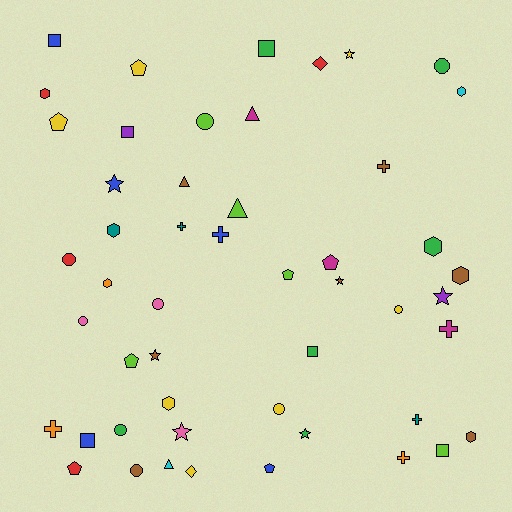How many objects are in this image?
There are 50 objects.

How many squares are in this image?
There are 6 squares.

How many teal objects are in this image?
There are 3 teal objects.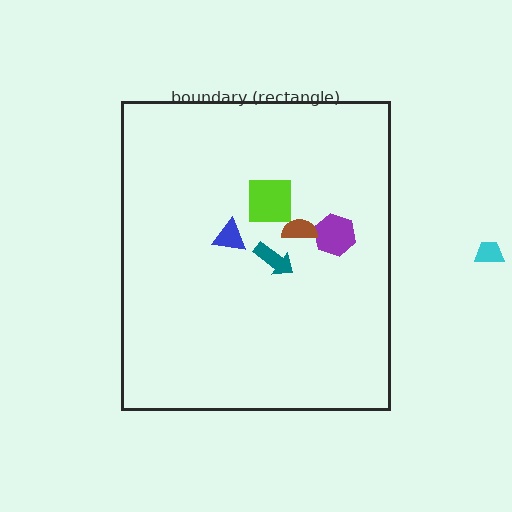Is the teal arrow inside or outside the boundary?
Inside.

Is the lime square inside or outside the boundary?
Inside.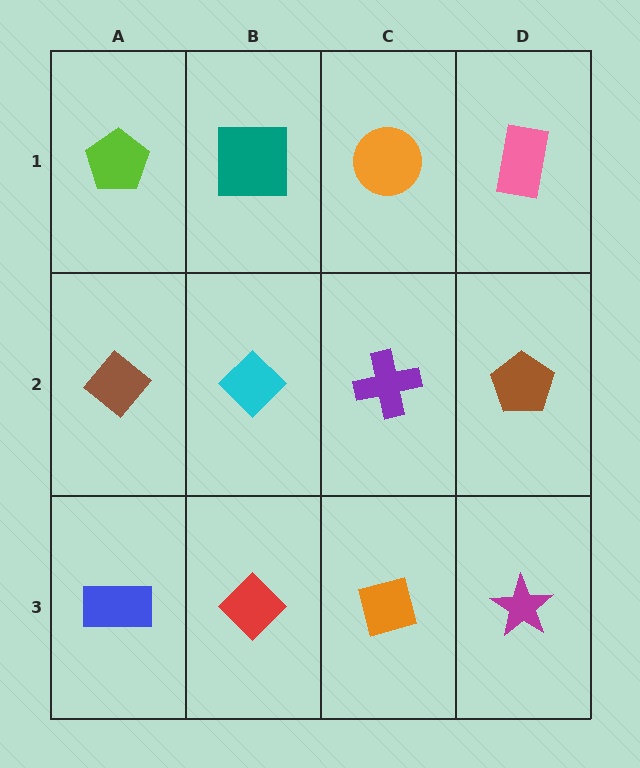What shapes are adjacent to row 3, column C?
A purple cross (row 2, column C), a red diamond (row 3, column B), a magenta star (row 3, column D).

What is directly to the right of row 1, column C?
A pink rectangle.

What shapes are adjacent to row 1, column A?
A brown diamond (row 2, column A), a teal square (row 1, column B).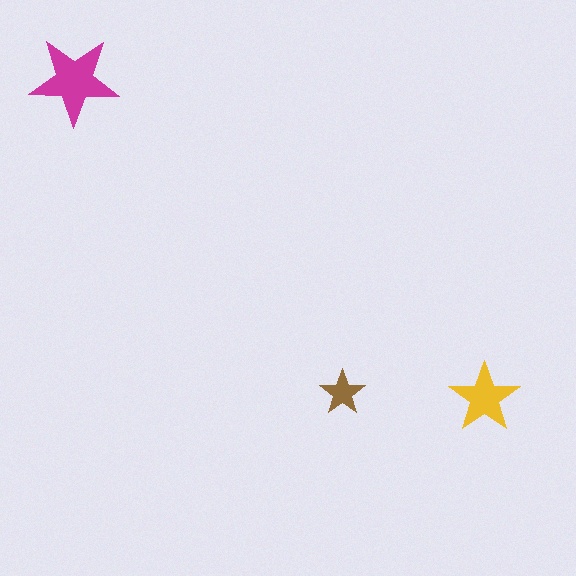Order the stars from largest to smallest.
the magenta one, the yellow one, the brown one.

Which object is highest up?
The magenta star is topmost.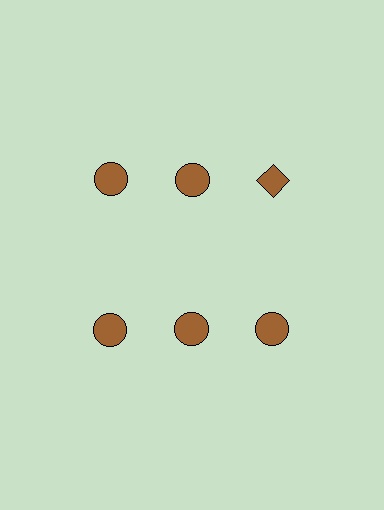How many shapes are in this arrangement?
There are 6 shapes arranged in a grid pattern.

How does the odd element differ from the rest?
It has a different shape: diamond instead of circle.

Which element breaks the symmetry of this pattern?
The brown diamond in the top row, center column breaks the symmetry. All other shapes are brown circles.